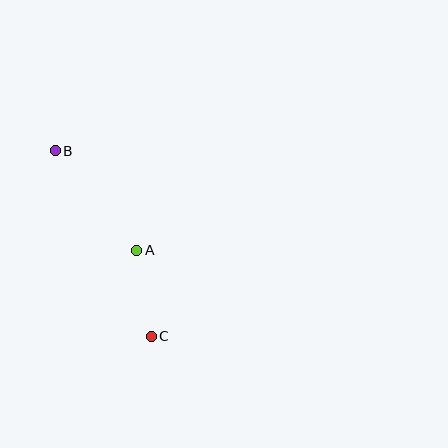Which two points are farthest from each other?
Points B and C are farthest from each other.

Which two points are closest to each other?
Points A and C are closest to each other.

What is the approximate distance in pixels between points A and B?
The distance between A and B is approximately 129 pixels.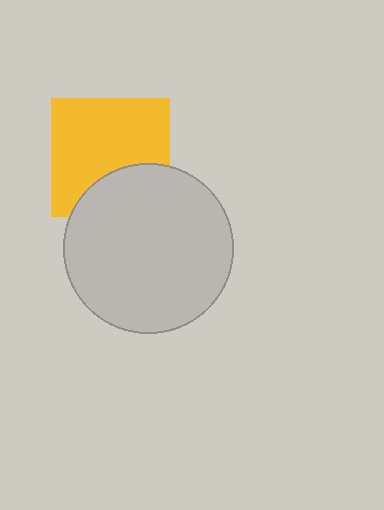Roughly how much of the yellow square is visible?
Most of it is visible (roughly 70%).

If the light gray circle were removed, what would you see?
You would see the complete yellow square.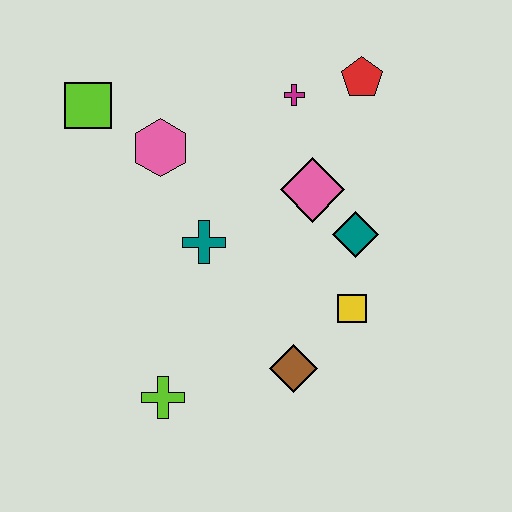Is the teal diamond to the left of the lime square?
No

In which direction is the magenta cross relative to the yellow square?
The magenta cross is above the yellow square.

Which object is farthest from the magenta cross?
The lime cross is farthest from the magenta cross.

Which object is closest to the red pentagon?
The magenta cross is closest to the red pentagon.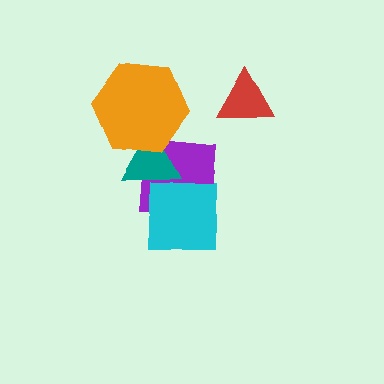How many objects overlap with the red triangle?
0 objects overlap with the red triangle.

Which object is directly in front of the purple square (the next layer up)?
The teal triangle is directly in front of the purple square.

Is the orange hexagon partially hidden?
No, no other shape covers it.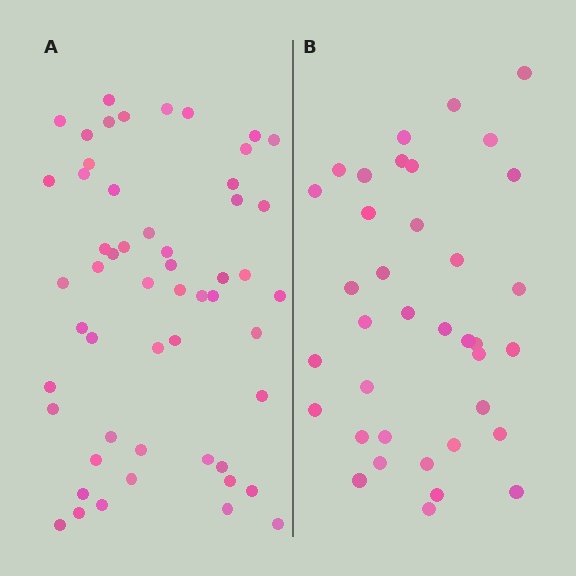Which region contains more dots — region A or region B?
Region A (the left region) has more dots.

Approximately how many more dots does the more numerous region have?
Region A has approximately 15 more dots than region B.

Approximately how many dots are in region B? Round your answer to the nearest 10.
About 40 dots. (The exact count is 37, which rounds to 40.)